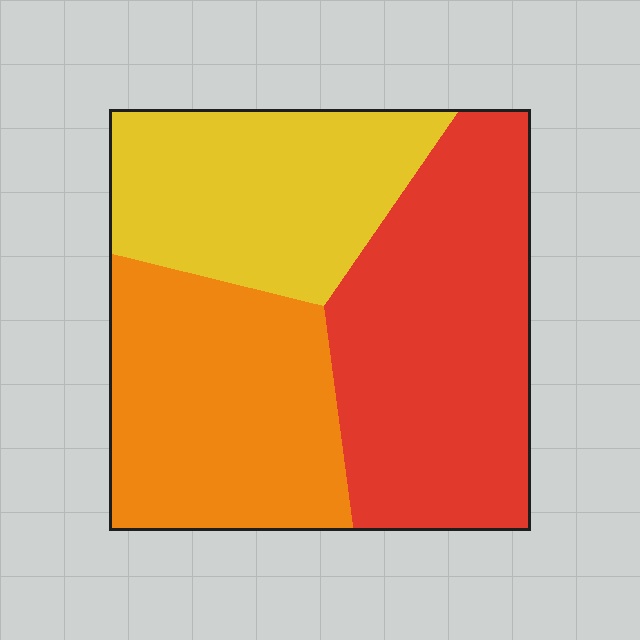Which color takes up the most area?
Red, at roughly 40%.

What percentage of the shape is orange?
Orange takes up about one third (1/3) of the shape.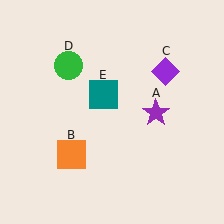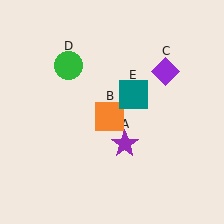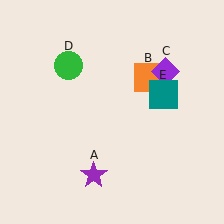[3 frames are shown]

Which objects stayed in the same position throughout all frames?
Purple diamond (object C) and green circle (object D) remained stationary.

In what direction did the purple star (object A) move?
The purple star (object A) moved down and to the left.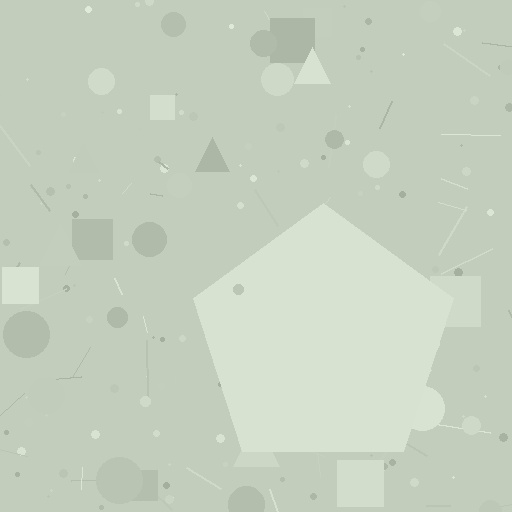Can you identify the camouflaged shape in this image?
The camouflaged shape is a pentagon.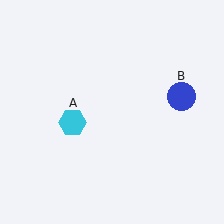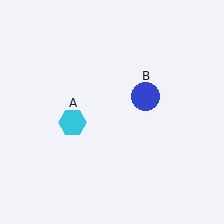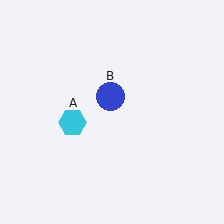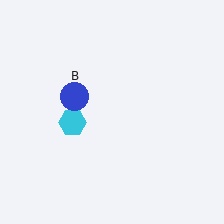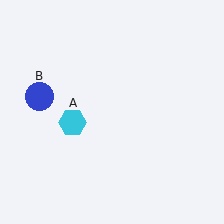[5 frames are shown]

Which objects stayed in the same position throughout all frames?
Cyan hexagon (object A) remained stationary.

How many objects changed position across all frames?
1 object changed position: blue circle (object B).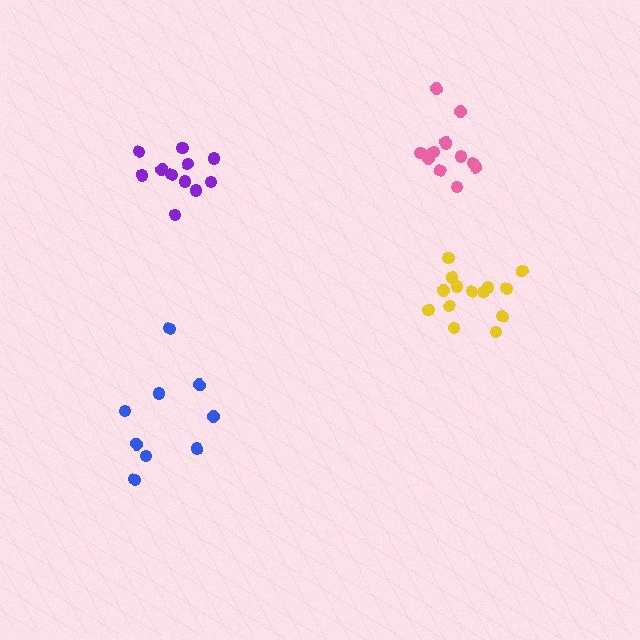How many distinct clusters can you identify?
There are 4 distinct clusters.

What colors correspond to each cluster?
The clusters are colored: purple, yellow, pink, blue.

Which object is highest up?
The pink cluster is topmost.